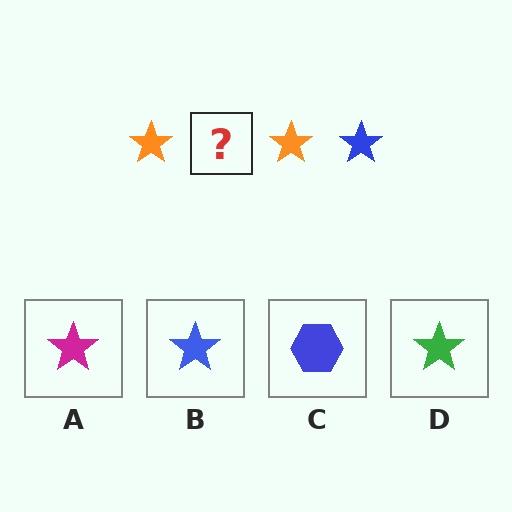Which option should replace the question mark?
Option B.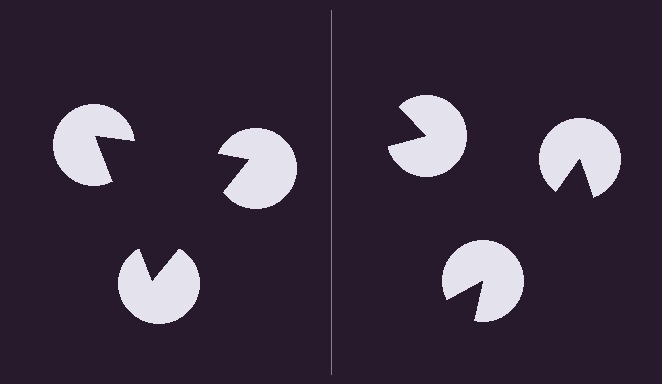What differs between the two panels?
The pac-man discs are positioned identically on both sides; only the wedge orientations differ. On the left they align to a triangle; on the right they are misaligned.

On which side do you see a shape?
An illusory triangle appears on the left side. On the right side the wedge cuts are rotated, so no coherent shape forms.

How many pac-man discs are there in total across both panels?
6 — 3 on each side.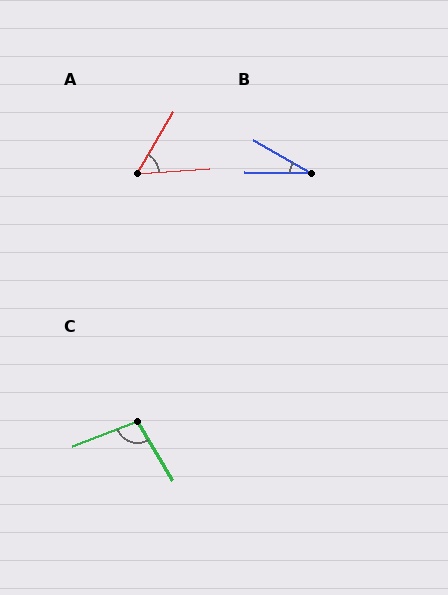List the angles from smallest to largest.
B (29°), A (55°), C (99°).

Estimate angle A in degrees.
Approximately 55 degrees.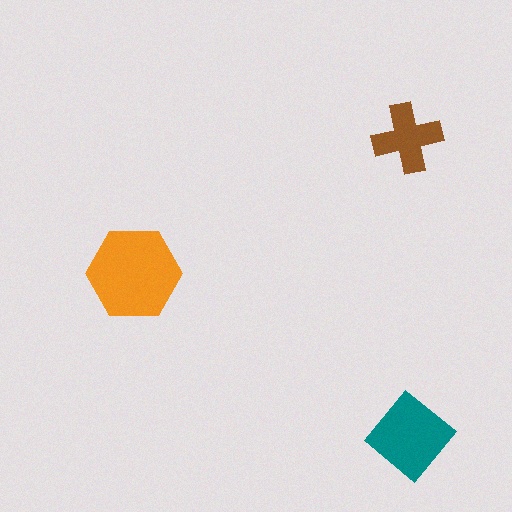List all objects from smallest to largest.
The brown cross, the teal diamond, the orange hexagon.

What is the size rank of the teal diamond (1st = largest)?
2nd.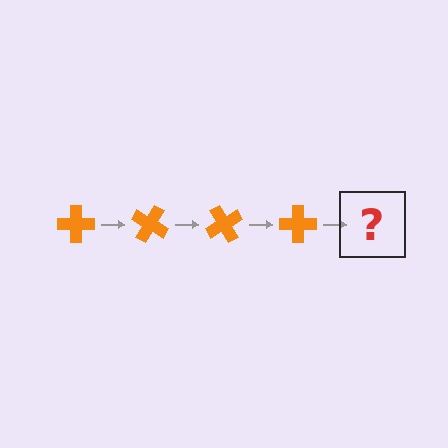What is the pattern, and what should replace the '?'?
The pattern is that the cross rotates 30 degrees each step. The '?' should be an orange cross rotated 120 degrees.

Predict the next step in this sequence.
The next step is an orange cross rotated 120 degrees.